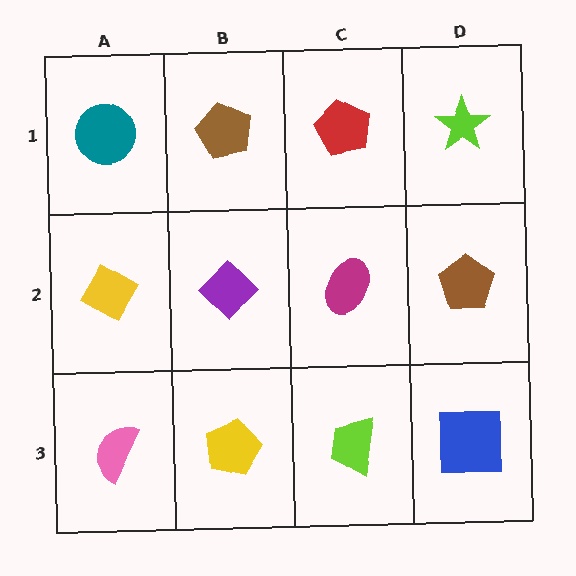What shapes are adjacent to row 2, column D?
A lime star (row 1, column D), a blue square (row 3, column D), a magenta ellipse (row 2, column C).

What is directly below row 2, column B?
A yellow pentagon.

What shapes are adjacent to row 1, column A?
A yellow diamond (row 2, column A), a brown pentagon (row 1, column B).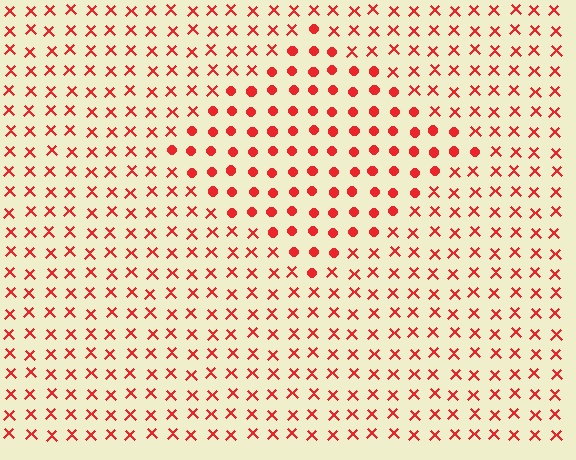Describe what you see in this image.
The image is filled with small red elements arranged in a uniform grid. A diamond-shaped region contains circles, while the surrounding area contains X marks. The boundary is defined purely by the change in element shape.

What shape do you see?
I see a diamond.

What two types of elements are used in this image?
The image uses circles inside the diamond region and X marks outside it.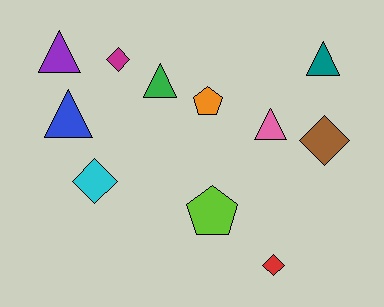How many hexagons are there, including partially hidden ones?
There are no hexagons.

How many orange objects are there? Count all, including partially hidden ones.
There is 1 orange object.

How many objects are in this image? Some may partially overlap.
There are 11 objects.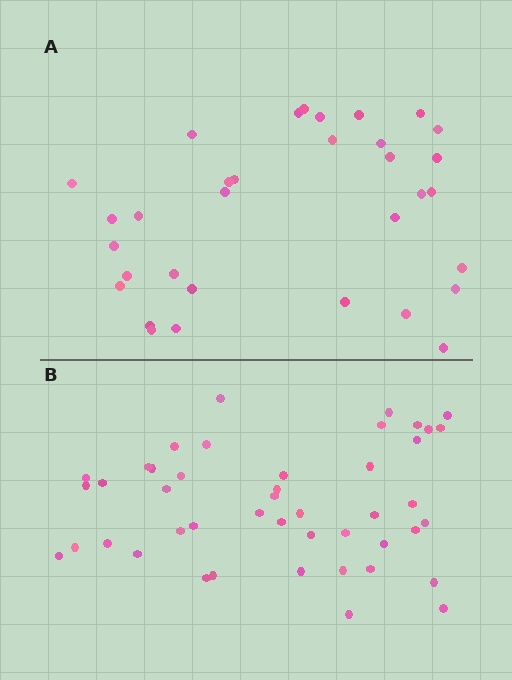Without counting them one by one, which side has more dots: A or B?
Region B (the bottom region) has more dots.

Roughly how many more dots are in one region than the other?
Region B has roughly 12 or so more dots than region A.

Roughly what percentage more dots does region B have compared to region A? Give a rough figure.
About 35% more.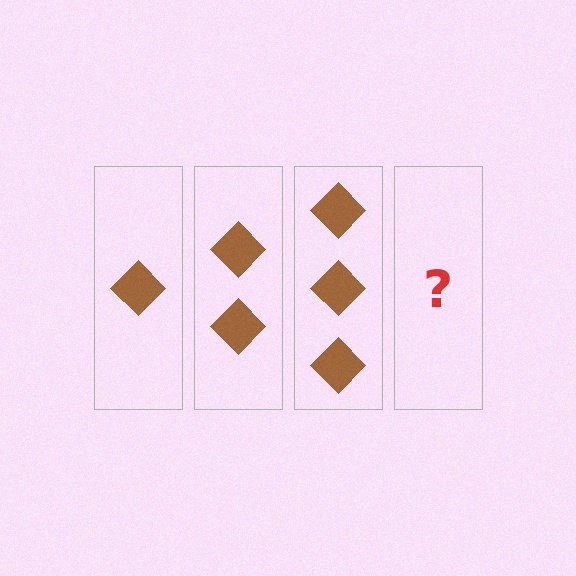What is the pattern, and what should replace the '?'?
The pattern is that each step adds one more diamond. The '?' should be 4 diamonds.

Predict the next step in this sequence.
The next step is 4 diamonds.